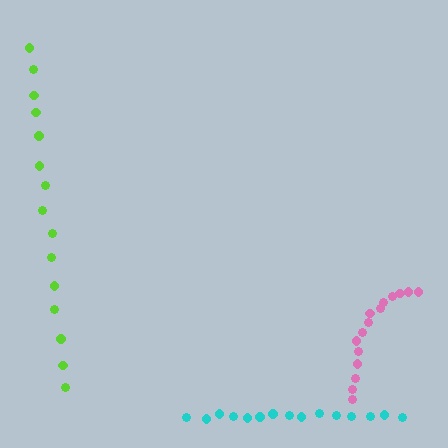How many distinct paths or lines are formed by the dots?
There are 3 distinct paths.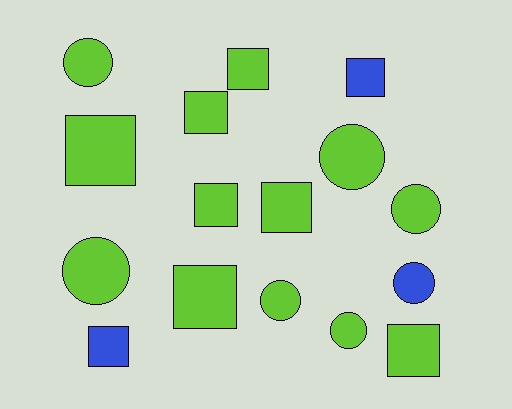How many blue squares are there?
There are 2 blue squares.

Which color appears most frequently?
Lime, with 13 objects.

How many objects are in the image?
There are 16 objects.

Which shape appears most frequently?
Square, with 9 objects.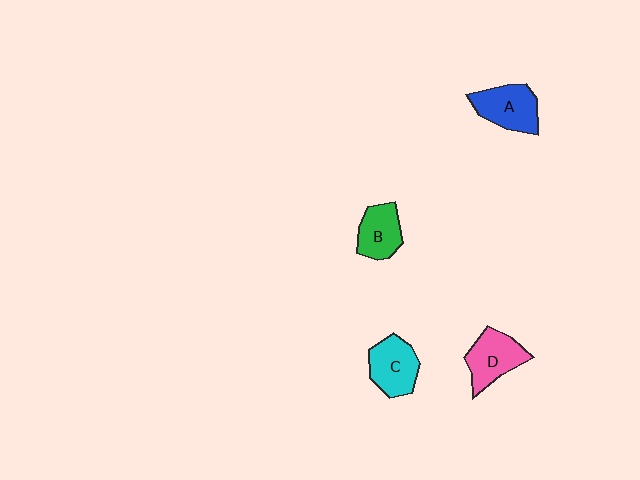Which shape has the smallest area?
Shape B (green).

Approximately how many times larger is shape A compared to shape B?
Approximately 1.3 times.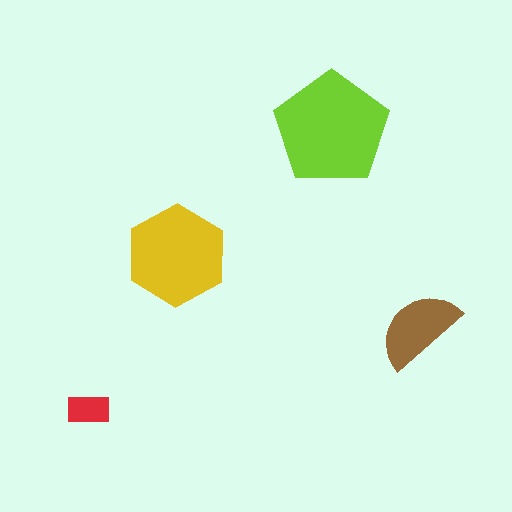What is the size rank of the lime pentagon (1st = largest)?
1st.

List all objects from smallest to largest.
The red rectangle, the brown semicircle, the yellow hexagon, the lime pentagon.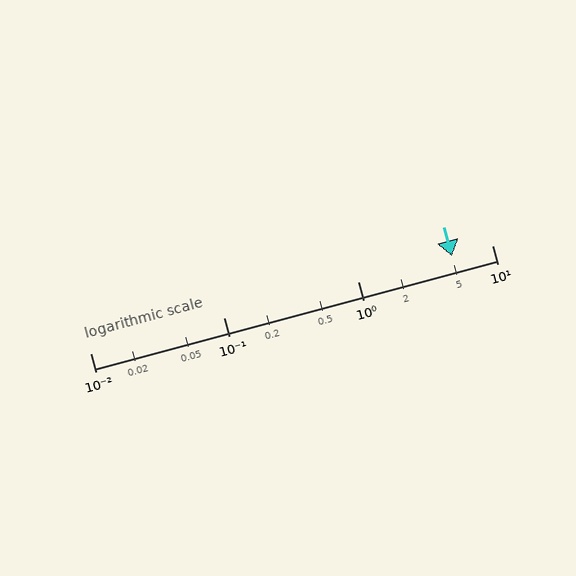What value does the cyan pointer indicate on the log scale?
The pointer indicates approximately 5.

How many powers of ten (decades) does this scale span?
The scale spans 3 decades, from 0.01 to 10.